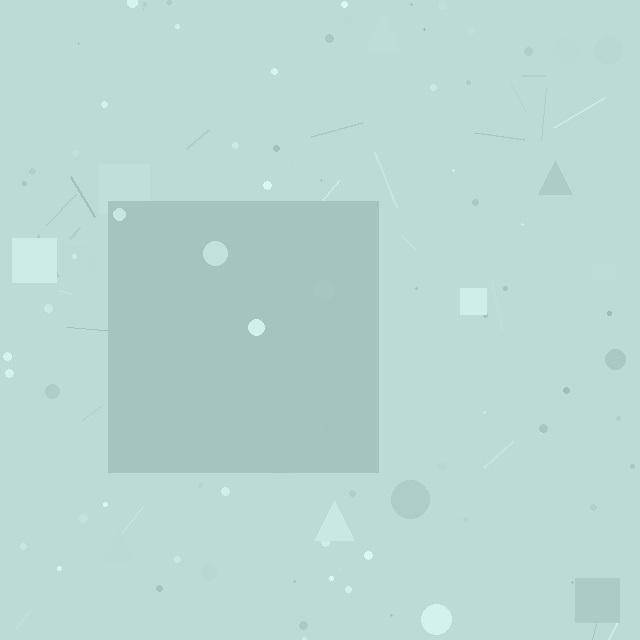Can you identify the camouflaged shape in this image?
The camouflaged shape is a square.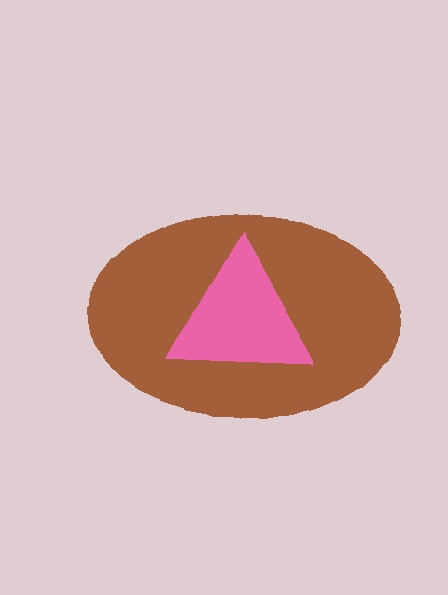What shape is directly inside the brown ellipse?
The pink triangle.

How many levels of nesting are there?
2.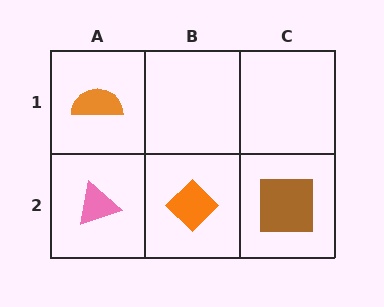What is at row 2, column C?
A brown square.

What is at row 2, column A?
A pink triangle.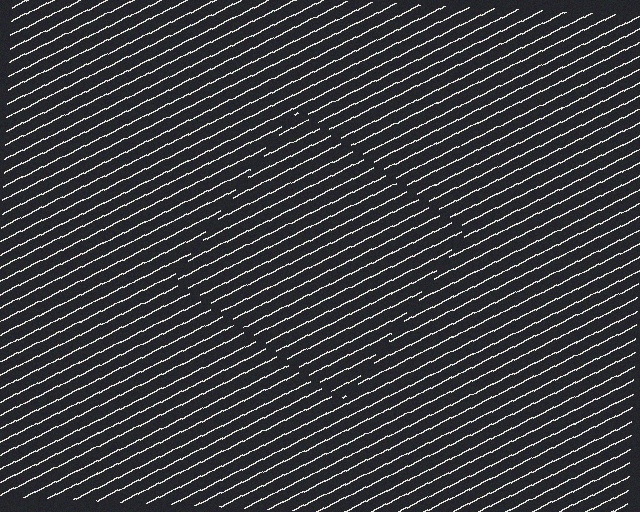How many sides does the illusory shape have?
4 sides — the line-ends trace a square.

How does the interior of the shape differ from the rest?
The interior of the shape contains the same grating, shifted by half a period — the contour is defined by the phase discontinuity where line-ends from the inner and outer gratings abut.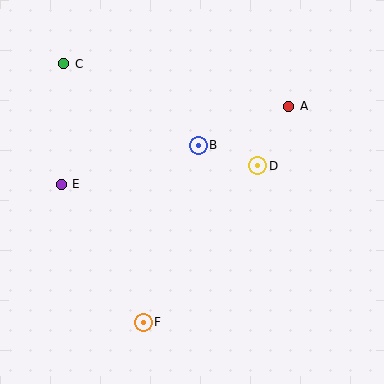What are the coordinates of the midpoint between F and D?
The midpoint between F and D is at (201, 244).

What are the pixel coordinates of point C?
Point C is at (64, 64).